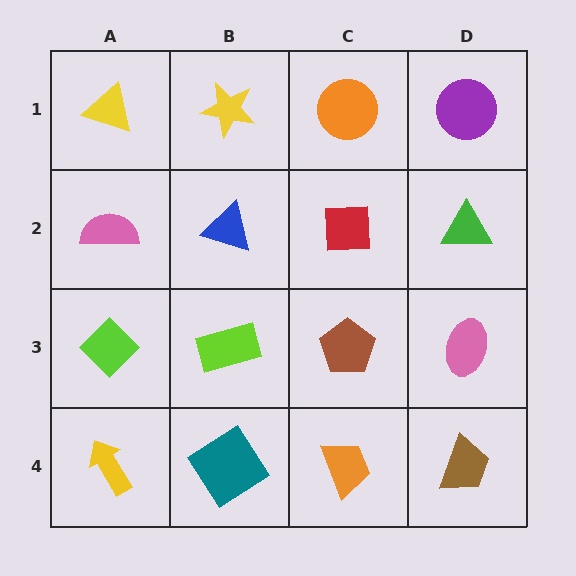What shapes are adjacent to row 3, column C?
A red square (row 2, column C), an orange trapezoid (row 4, column C), a lime rectangle (row 3, column B), a pink ellipse (row 3, column D).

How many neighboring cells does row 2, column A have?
3.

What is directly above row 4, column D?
A pink ellipse.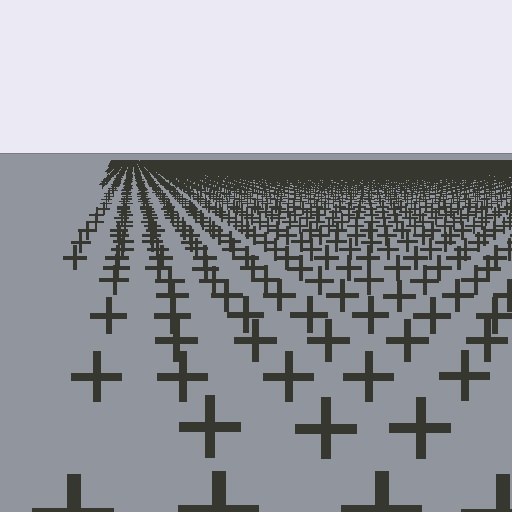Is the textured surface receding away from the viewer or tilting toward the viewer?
The surface is receding away from the viewer. Texture elements get smaller and denser toward the top.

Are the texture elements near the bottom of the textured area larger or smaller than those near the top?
Larger. Near the bottom, elements are closer to the viewer and appear at a bigger on-screen size.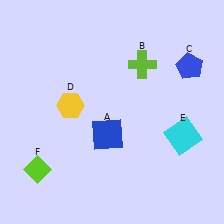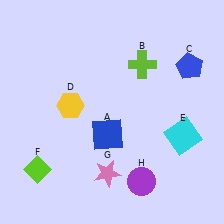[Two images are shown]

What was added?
A pink star (G), a purple circle (H) were added in Image 2.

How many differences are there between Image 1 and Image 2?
There are 2 differences between the two images.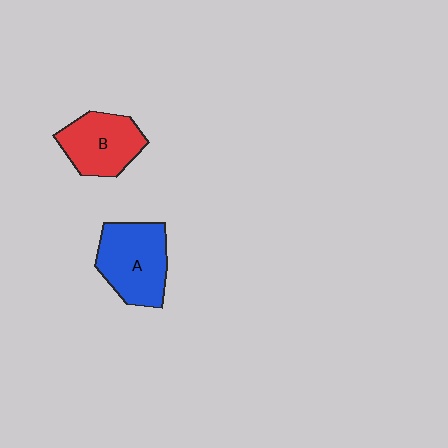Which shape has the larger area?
Shape A (blue).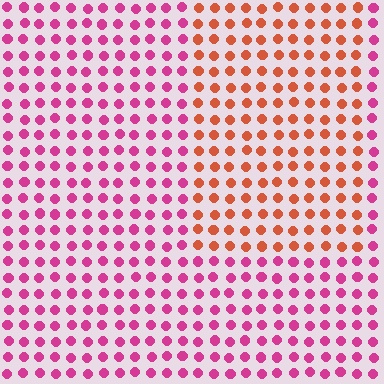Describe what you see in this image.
The image is filled with small magenta elements in a uniform arrangement. A rectangle-shaped region is visible where the elements are tinted to a slightly different hue, forming a subtle color boundary.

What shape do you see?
I see a rectangle.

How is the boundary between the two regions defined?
The boundary is defined purely by a slight shift in hue (about 47 degrees). Spacing, size, and orientation are identical on both sides.